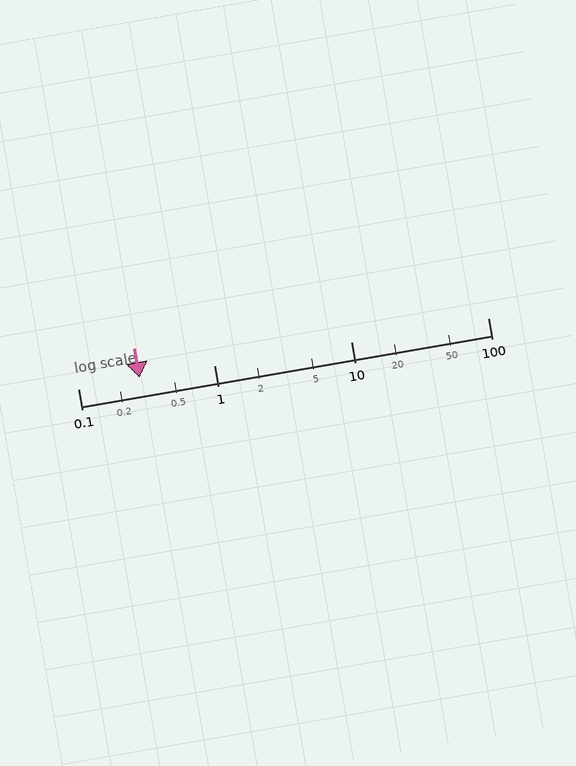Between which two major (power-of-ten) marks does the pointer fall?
The pointer is between 0.1 and 1.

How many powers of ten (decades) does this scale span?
The scale spans 3 decades, from 0.1 to 100.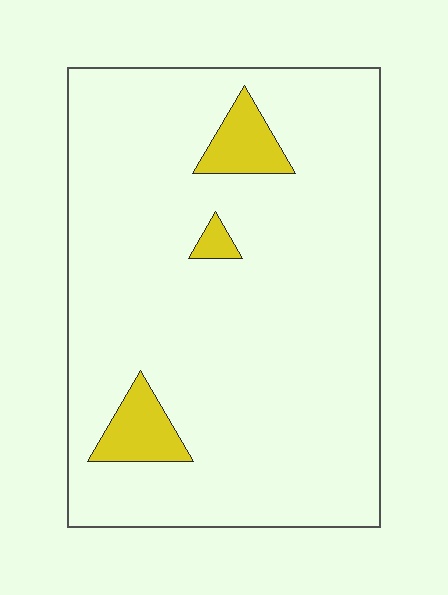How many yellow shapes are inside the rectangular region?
3.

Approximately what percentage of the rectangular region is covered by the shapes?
Approximately 10%.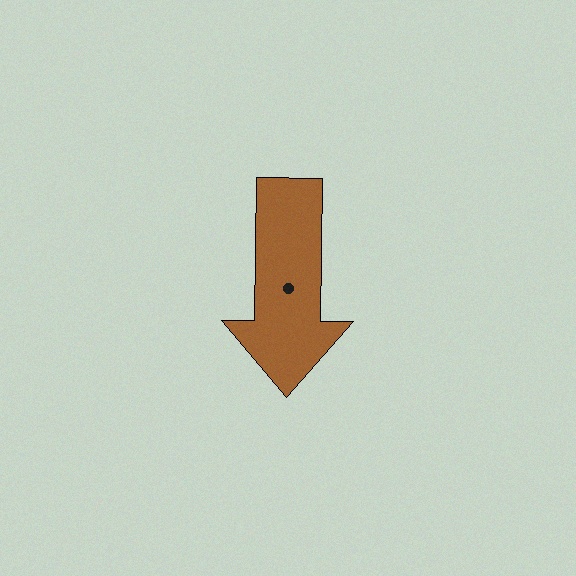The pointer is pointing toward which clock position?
Roughly 6 o'clock.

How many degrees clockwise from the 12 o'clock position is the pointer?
Approximately 181 degrees.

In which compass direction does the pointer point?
South.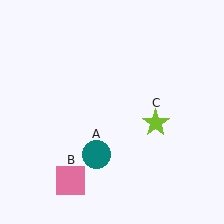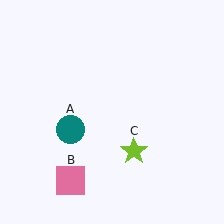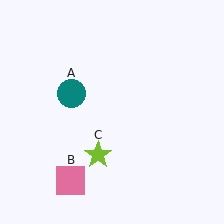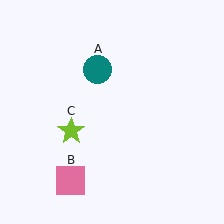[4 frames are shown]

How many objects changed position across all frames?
2 objects changed position: teal circle (object A), lime star (object C).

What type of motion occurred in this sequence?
The teal circle (object A), lime star (object C) rotated clockwise around the center of the scene.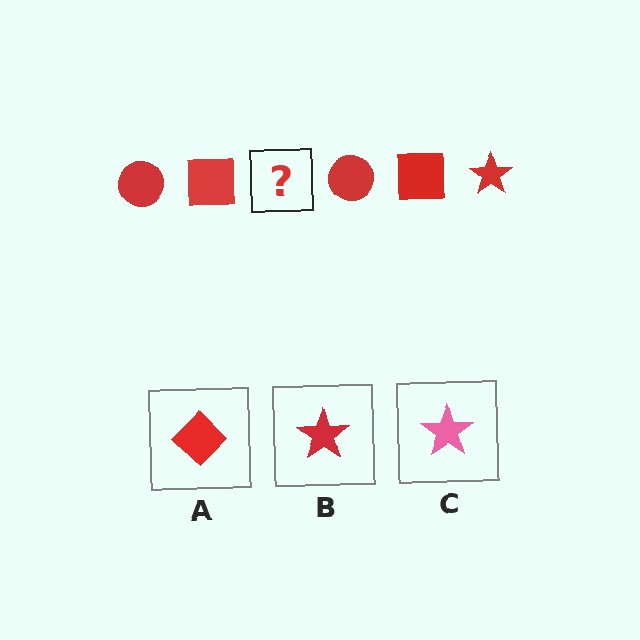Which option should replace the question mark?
Option B.